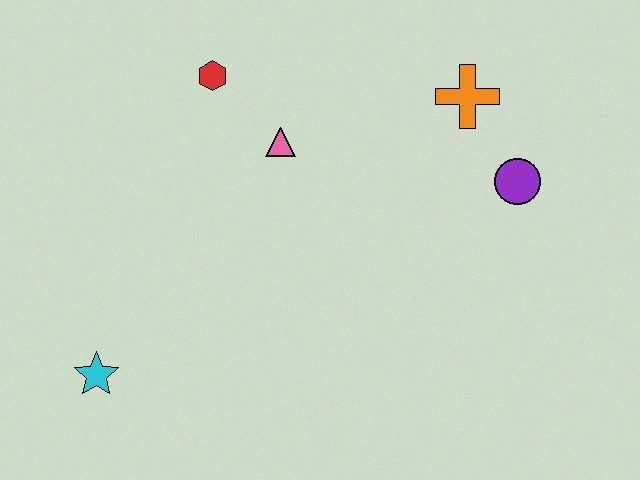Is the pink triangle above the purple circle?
Yes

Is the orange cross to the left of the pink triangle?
No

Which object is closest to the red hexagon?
The pink triangle is closest to the red hexagon.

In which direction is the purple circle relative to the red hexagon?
The purple circle is to the right of the red hexagon.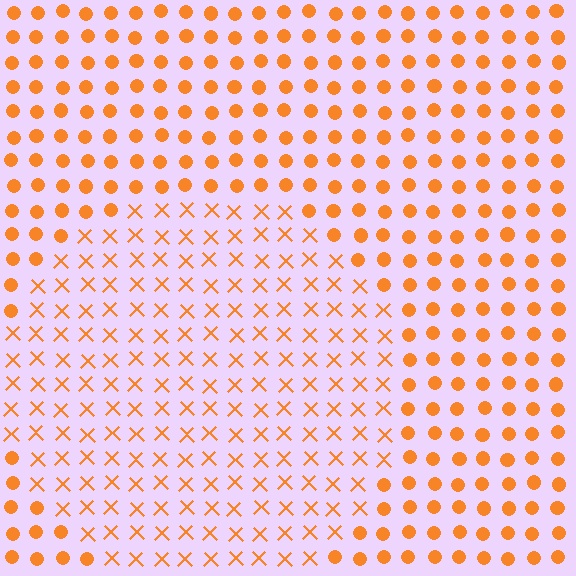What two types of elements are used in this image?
The image uses X marks inside the circle region and circles outside it.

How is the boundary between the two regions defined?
The boundary is defined by a change in element shape: X marks inside vs. circles outside. All elements share the same color and spacing.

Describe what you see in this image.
The image is filled with small orange elements arranged in a uniform grid. A circle-shaped region contains X marks, while the surrounding area contains circles. The boundary is defined purely by the change in element shape.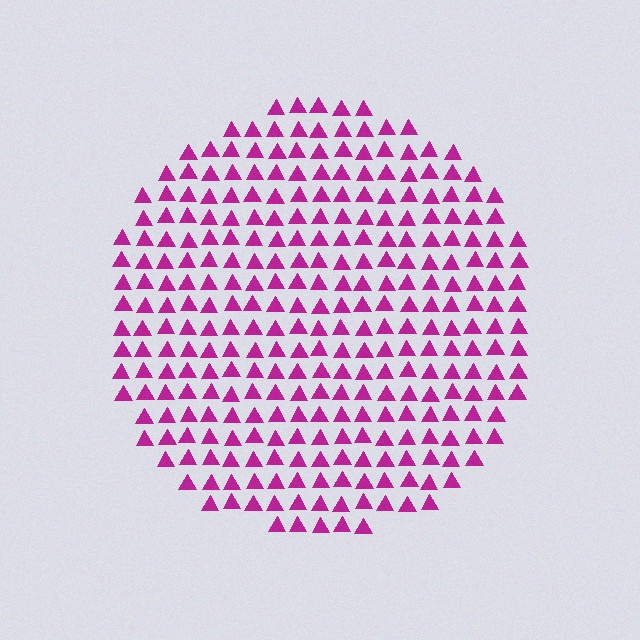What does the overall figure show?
The overall figure shows a circle.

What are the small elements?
The small elements are triangles.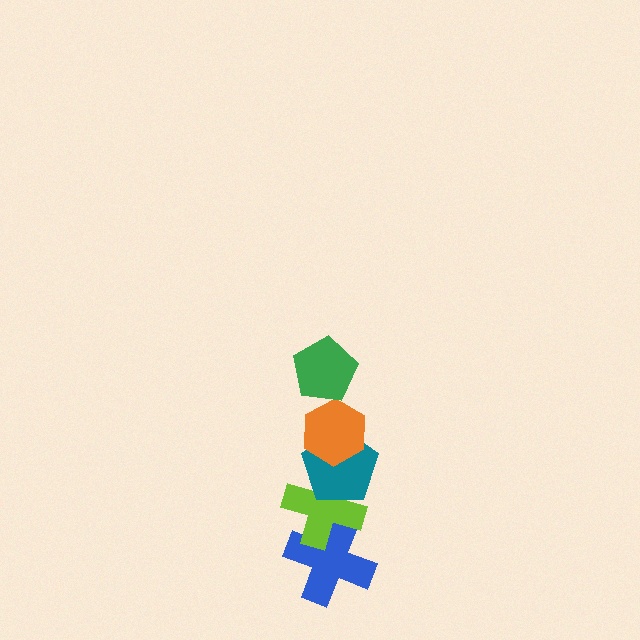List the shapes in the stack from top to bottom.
From top to bottom: the green pentagon, the orange hexagon, the teal pentagon, the lime cross, the blue cross.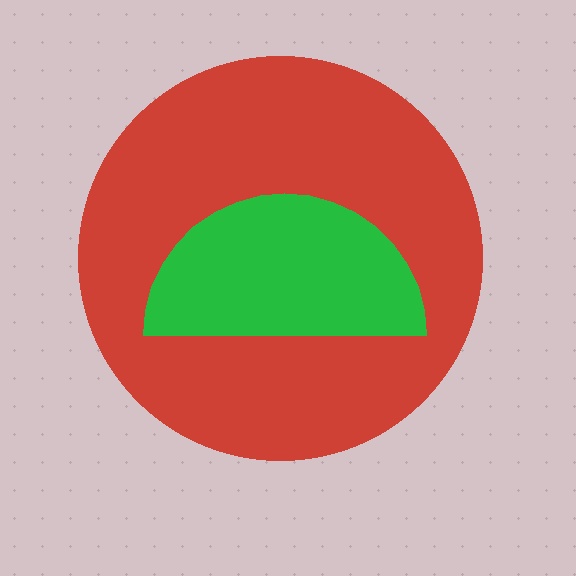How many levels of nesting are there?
2.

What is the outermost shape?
The red circle.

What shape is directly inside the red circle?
The green semicircle.